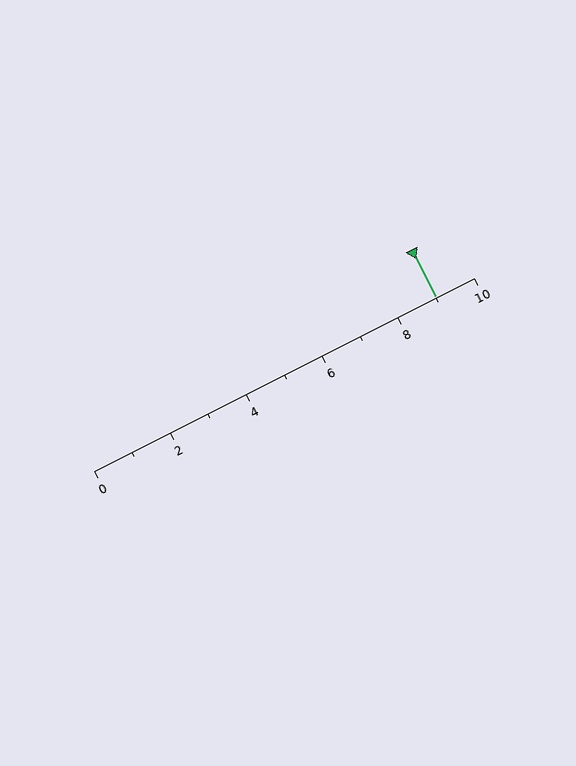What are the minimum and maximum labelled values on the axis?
The axis runs from 0 to 10.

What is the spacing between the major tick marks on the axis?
The major ticks are spaced 2 apart.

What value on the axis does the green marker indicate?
The marker indicates approximately 9.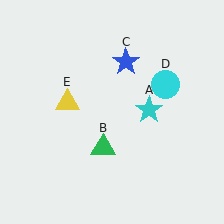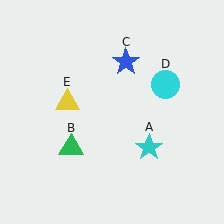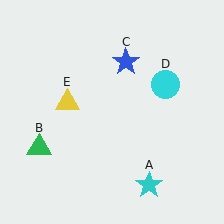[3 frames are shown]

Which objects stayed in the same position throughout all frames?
Blue star (object C) and cyan circle (object D) and yellow triangle (object E) remained stationary.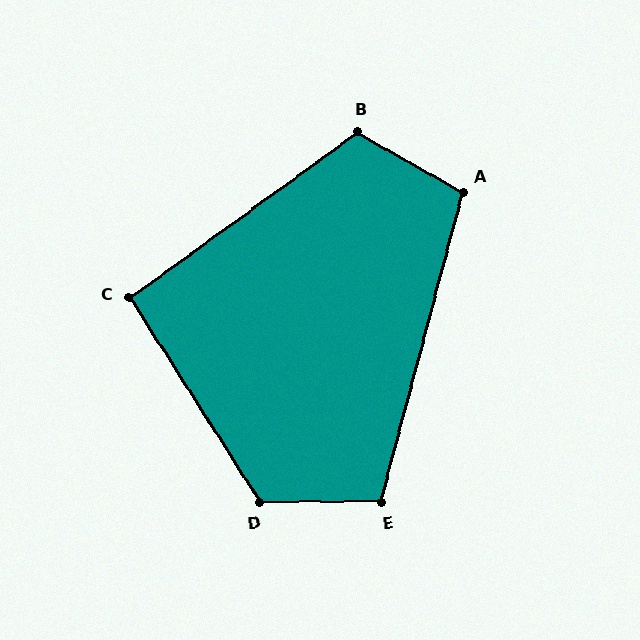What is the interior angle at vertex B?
Approximately 114 degrees (obtuse).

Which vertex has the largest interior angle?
D, at approximately 122 degrees.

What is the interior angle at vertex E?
Approximately 105 degrees (obtuse).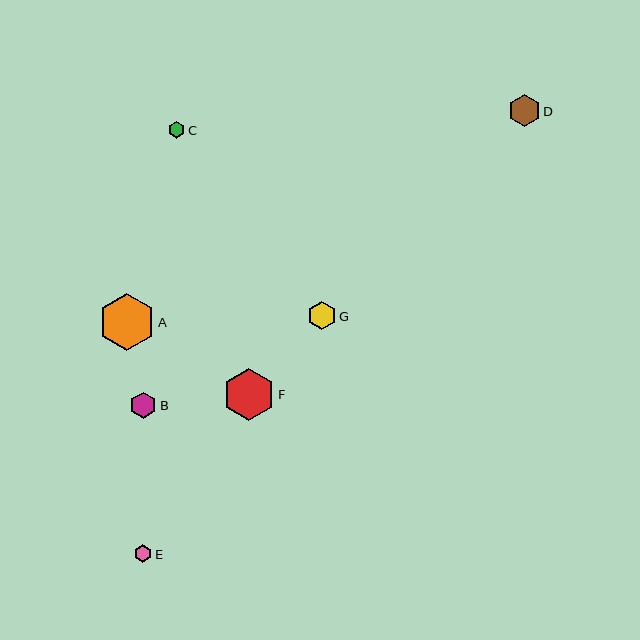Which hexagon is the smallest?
Hexagon C is the smallest with a size of approximately 16 pixels.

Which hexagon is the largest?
Hexagon A is the largest with a size of approximately 57 pixels.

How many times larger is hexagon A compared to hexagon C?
Hexagon A is approximately 3.5 times the size of hexagon C.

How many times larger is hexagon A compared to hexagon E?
Hexagon A is approximately 3.3 times the size of hexagon E.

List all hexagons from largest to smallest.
From largest to smallest: A, F, D, G, B, E, C.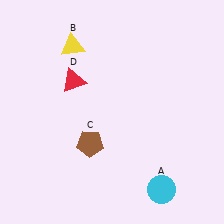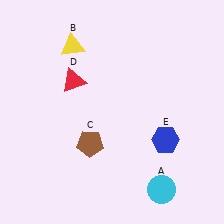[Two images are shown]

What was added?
A blue hexagon (E) was added in Image 2.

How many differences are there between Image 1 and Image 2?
There is 1 difference between the two images.